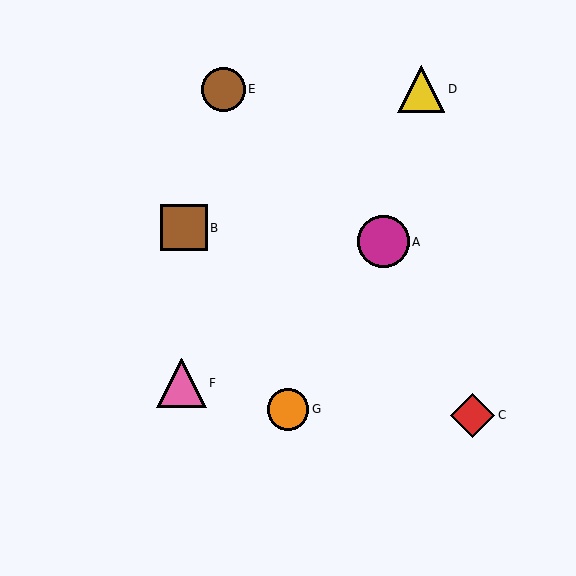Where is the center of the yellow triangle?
The center of the yellow triangle is at (421, 89).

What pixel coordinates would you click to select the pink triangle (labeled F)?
Click at (181, 383) to select the pink triangle F.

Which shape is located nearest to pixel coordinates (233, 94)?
The brown circle (labeled E) at (223, 89) is nearest to that location.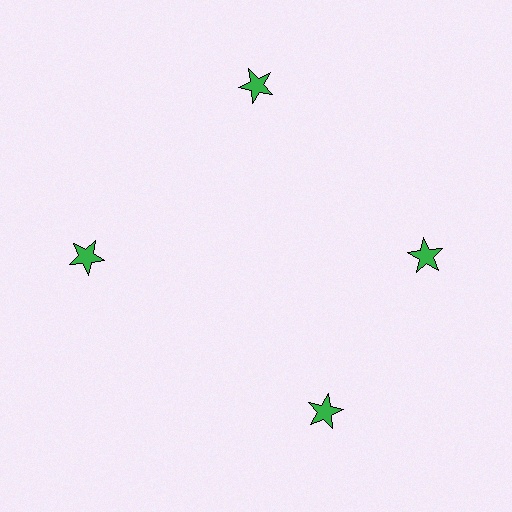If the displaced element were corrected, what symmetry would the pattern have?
It would have 4-fold rotational symmetry — the pattern would map onto itself every 90 degrees.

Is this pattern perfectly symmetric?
No. The 4 green stars are arranged in a ring, but one element near the 6 o'clock position is rotated out of alignment along the ring, breaking the 4-fold rotational symmetry.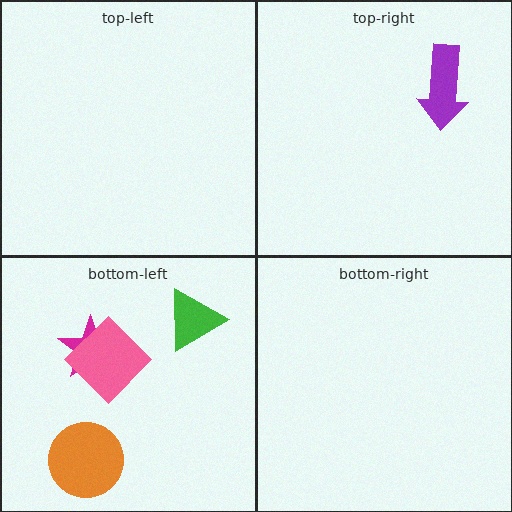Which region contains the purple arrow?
The top-right region.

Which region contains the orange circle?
The bottom-left region.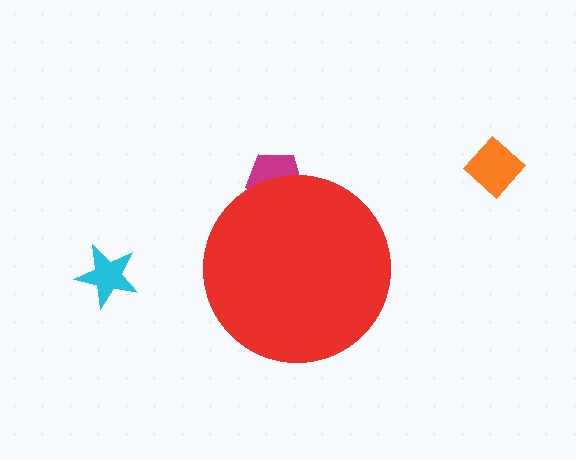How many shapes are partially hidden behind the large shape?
1 shape is partially hidden.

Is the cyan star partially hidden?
No, the cyan star is fully visible.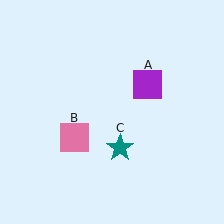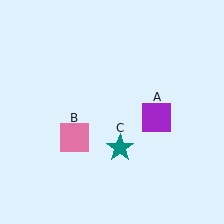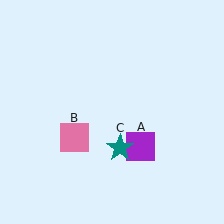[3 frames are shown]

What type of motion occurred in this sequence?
The purple square (object A) rotated clockwise around the center of the scene.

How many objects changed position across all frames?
1 object changed position: purple square (object A).